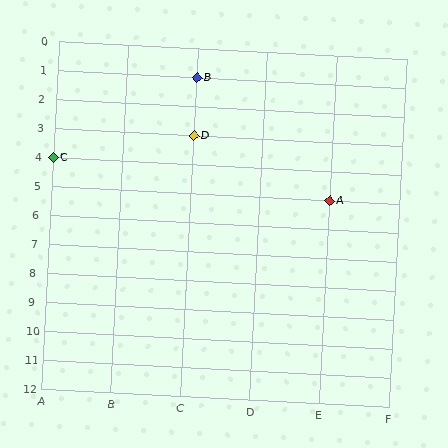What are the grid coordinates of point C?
Point C is at grid coordinates (A, 4).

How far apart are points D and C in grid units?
Points D and C are 2 columns and 1 row apart (about 2.2 grid units diagonally).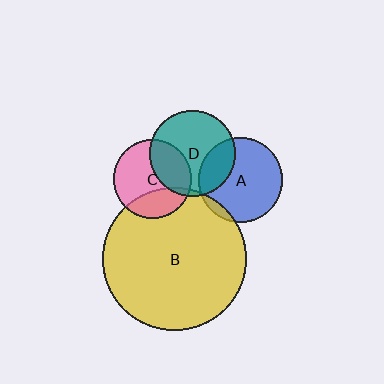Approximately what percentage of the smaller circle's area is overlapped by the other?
Approximately 5%.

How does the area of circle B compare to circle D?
Approximately 2.8 times.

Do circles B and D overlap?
Yes.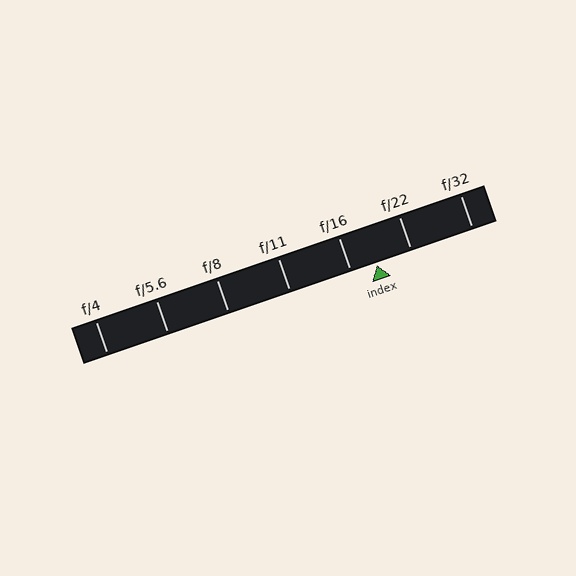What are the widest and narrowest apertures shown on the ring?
The widest aperture shown is f/4 and the narrowest is f/32.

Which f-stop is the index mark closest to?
The index mark is closest to f/16.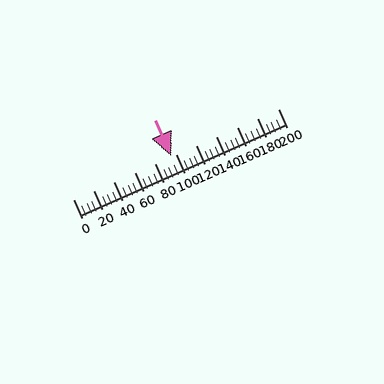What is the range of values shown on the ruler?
The ruler shows values from 0 to 200.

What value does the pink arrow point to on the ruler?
The pink arrow points to approximately 96.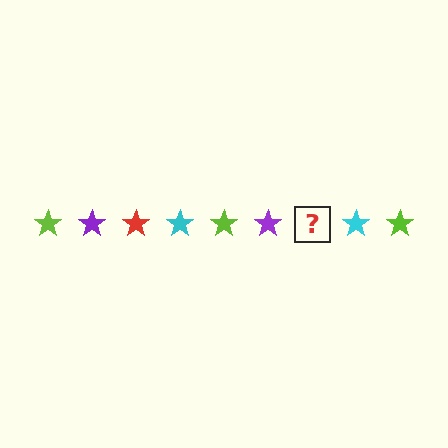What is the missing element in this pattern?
The missing element is a red star.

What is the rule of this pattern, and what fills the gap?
The rule is that the pattern cycles through lime, purple, red, cyan stars. The gap should be filled with a red star.